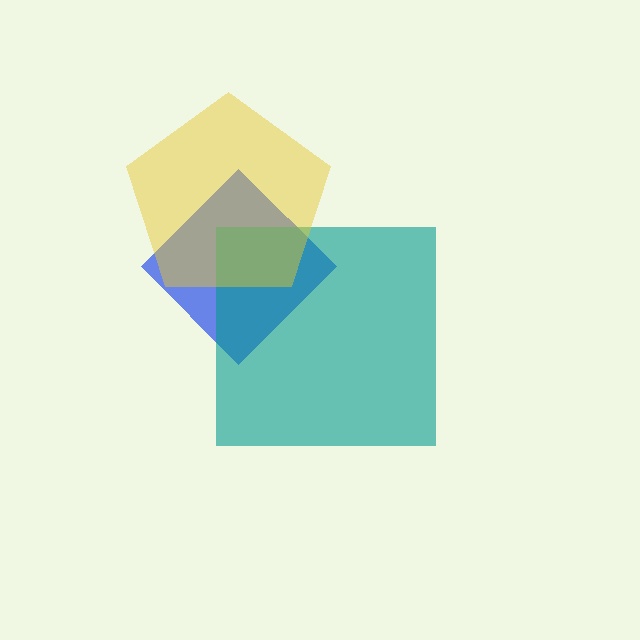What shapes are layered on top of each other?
The layered shapes are: a blue diamond, a teal square, a yellow pentagon.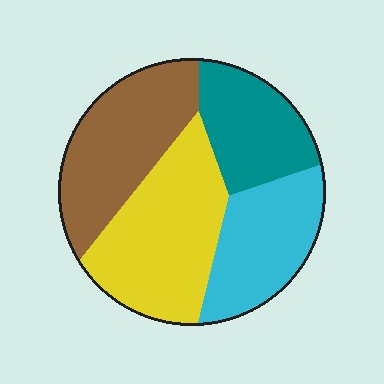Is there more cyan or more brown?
Brown.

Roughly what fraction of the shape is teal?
Teal takes up about one fifth (1/5) of the shape.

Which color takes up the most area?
Yellow, at roughly 30%.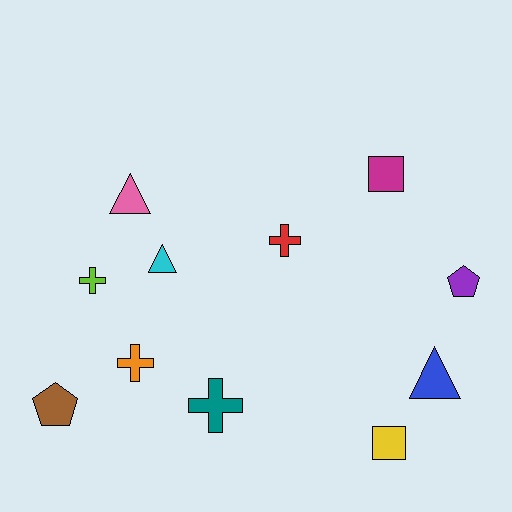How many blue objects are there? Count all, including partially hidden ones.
There is 1 blue object.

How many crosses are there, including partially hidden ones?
There are 4 crosses.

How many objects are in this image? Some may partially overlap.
There are 11 objects.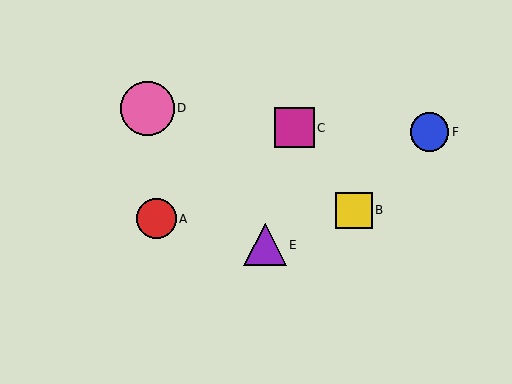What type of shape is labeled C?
Shape C is a magenta square.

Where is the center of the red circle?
The center of the red circle is at (156, 219).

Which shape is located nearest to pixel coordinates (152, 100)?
The pink circle (labeled D) at (147, 108) is nearest to that location.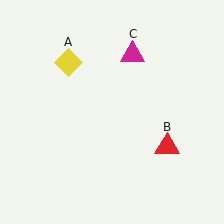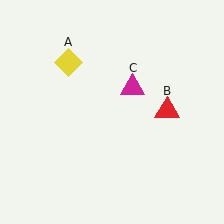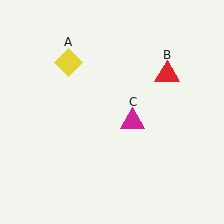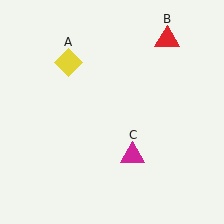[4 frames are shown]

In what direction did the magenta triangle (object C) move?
The magenta triangle (object C) moved down.